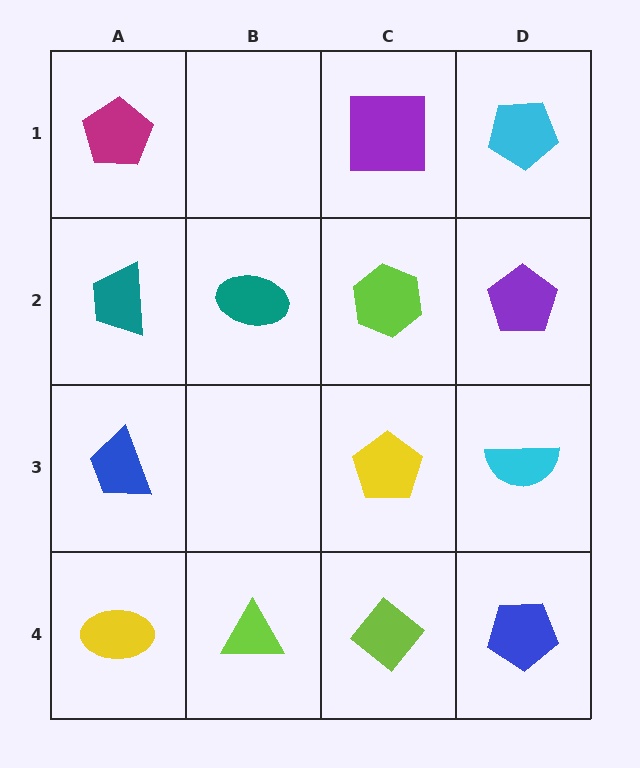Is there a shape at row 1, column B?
No, that cell is empty.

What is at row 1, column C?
A purple square.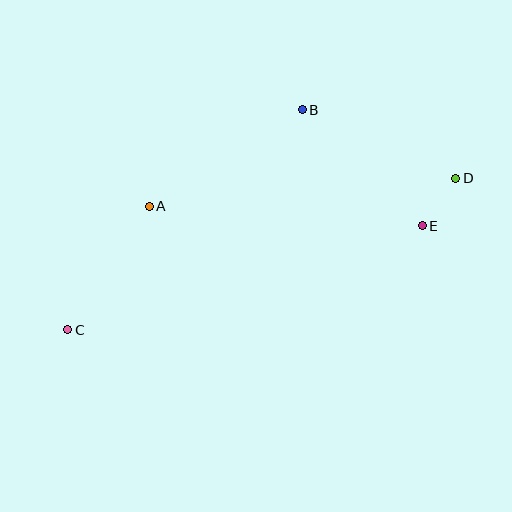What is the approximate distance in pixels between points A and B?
The distance between A and B is approximately 181 pixels.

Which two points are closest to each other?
Points D and E are closest to each other.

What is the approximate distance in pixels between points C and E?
The distance between C and E is approximately 370 pixels.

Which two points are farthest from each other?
Points C and D are farthest from each other.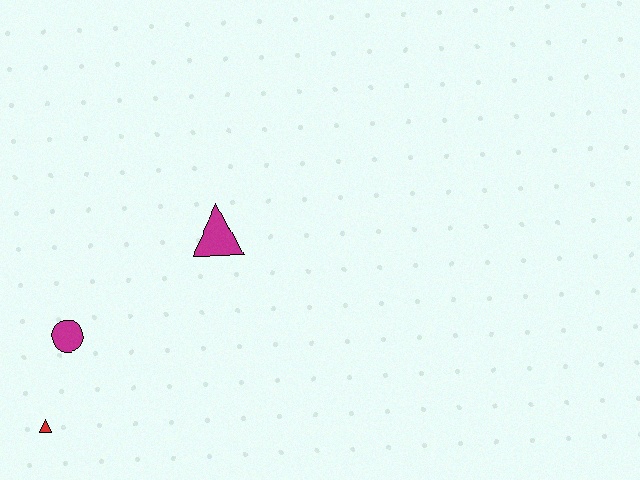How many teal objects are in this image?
There are no teal objects.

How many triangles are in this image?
There are 2 triangles.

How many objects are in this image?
There are 3 objects.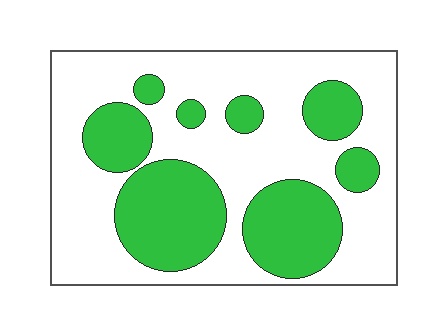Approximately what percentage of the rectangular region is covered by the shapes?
Approximately 35%.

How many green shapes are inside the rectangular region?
8.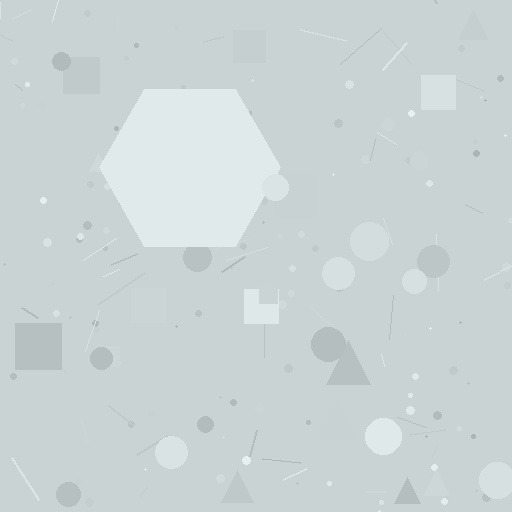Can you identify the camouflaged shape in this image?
The camouflaged shape is a hexagon.